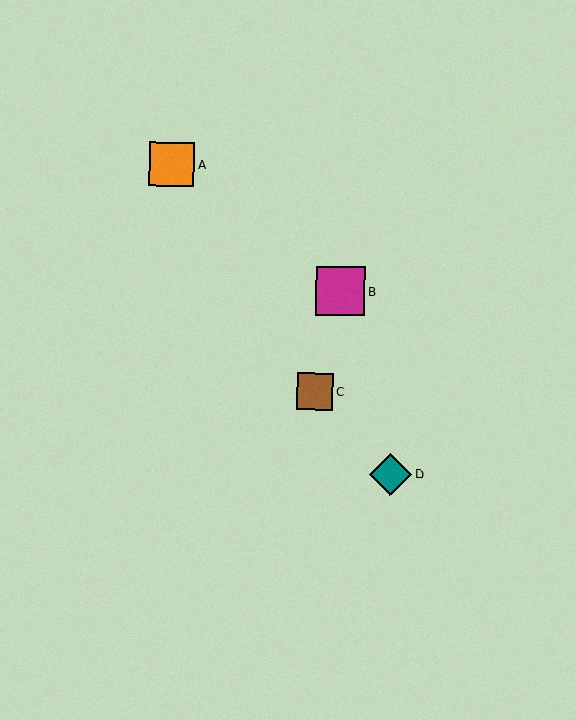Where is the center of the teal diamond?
The center of the teal diamond is at (390, 474).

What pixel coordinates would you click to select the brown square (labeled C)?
Click at (315, 391) to select the brown square C.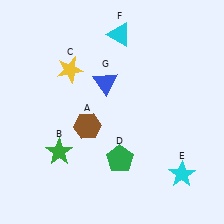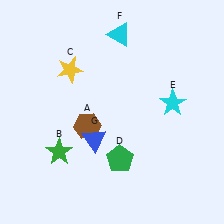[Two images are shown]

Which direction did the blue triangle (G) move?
The blue triangle (G) moved down.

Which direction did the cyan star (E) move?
The cyan star (E) moved up.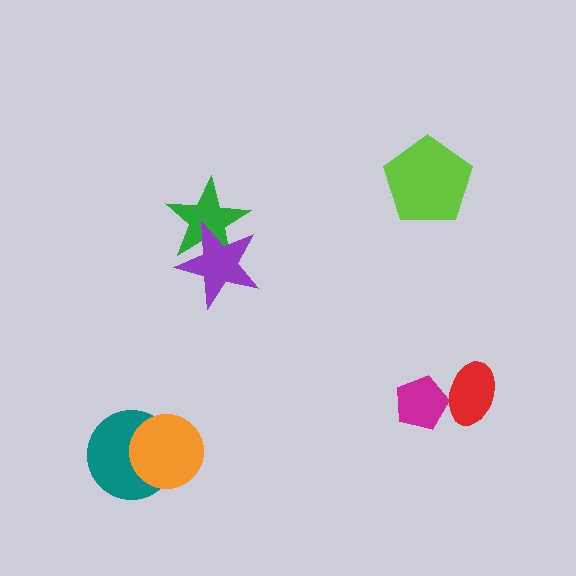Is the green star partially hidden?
Yes, it is partially covered by another shape.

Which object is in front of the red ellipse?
The magenta pentagon is in front of the red ellipse.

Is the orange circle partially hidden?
No, no other shape covers it.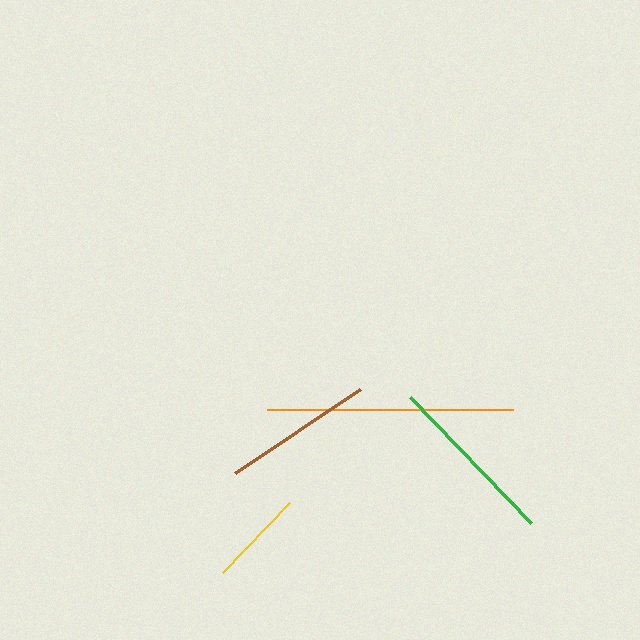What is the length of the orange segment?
The orange segment is approximately 246 pixels long.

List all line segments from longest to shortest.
From longest to shortest: orange, green, brown, yellow.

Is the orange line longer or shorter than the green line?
The orange line is longer than the green line.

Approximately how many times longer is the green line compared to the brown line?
The green line is approximately 1.2 times the length of the brown line.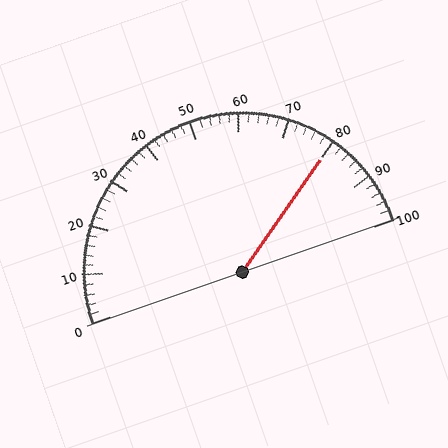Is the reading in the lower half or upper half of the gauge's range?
The reading is in the upper half of the range (0 to 100).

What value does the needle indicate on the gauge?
The needle indicates approximately 80.